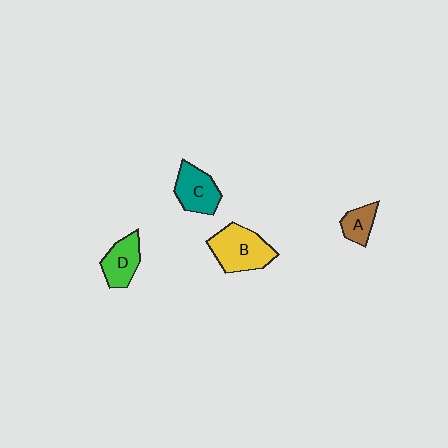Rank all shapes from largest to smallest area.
From largest to smallest: B (yellow), C (teal), D (green), A (brown).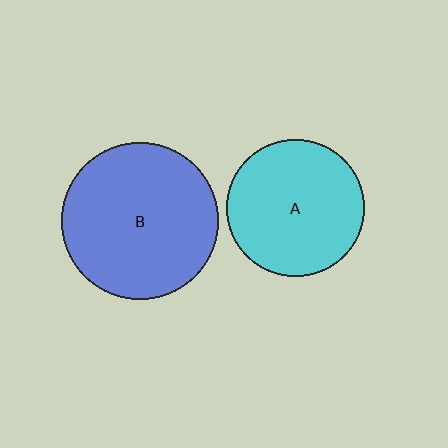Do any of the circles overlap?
No, none of the circles overlap.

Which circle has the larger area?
Circle B (blue).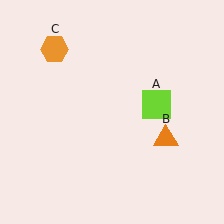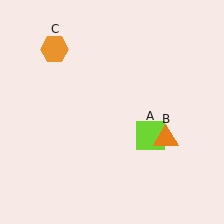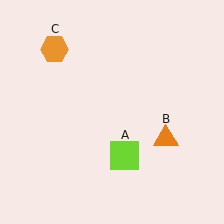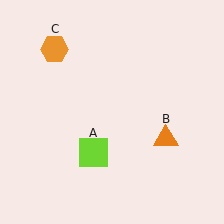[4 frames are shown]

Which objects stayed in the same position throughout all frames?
Orange triangle (object B) and orange hexagon (object C) remained stationary.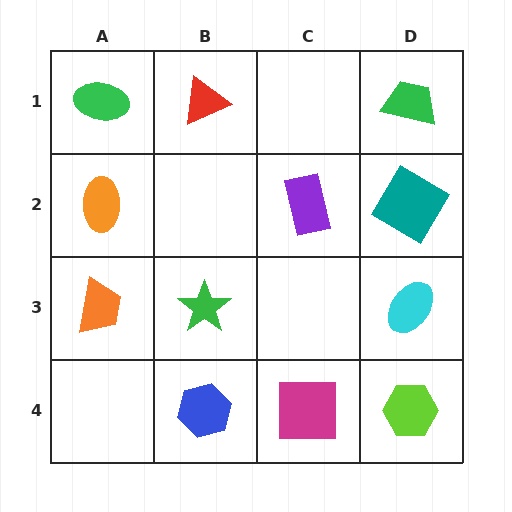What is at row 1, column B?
A red triangle.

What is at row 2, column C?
A purple rectangle.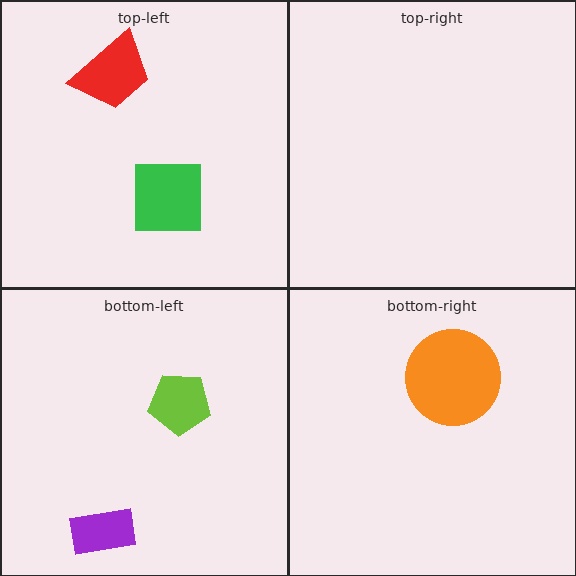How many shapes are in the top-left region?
2.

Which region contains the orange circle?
The bottom-right region.